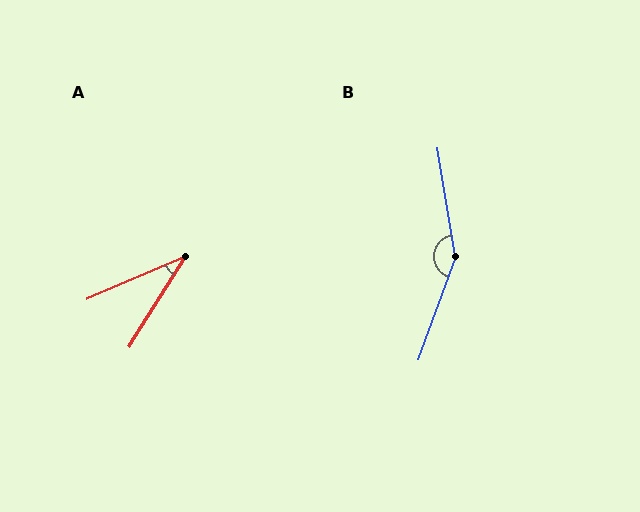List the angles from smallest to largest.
A (35°), B (151°).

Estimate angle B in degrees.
Approximately 151 degrees.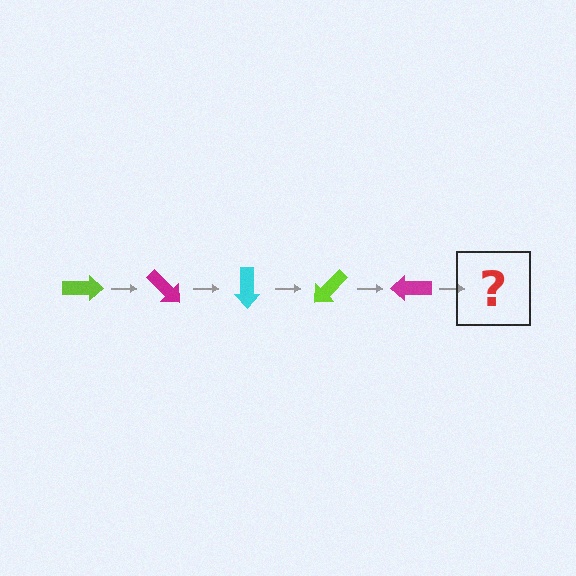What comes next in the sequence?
The next element should be a cyan arrow, rotated 225 degrees from the start.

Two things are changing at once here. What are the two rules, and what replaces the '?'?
The two rules are that it rotates 45 degrees each step and the color cycles through lime, magenta, and cyan. The '?' should be a cyan arrow, rotated 225 degrees from the start.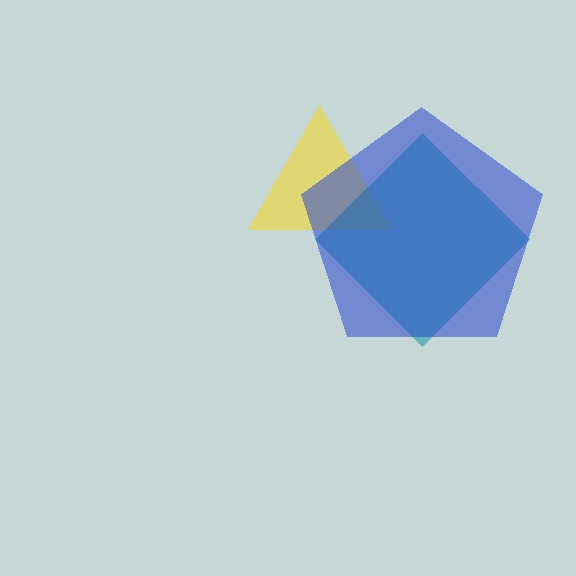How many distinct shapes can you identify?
There are 3 distinct shapes: a yellow triangle, a teal diamond, a blue pentagon.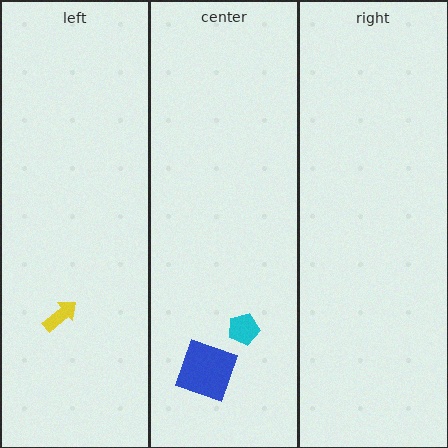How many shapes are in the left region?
1.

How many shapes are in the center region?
2.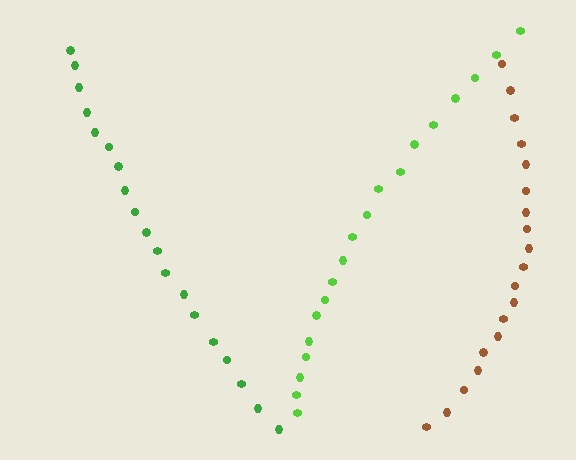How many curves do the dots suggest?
There are 3 distinct paths.